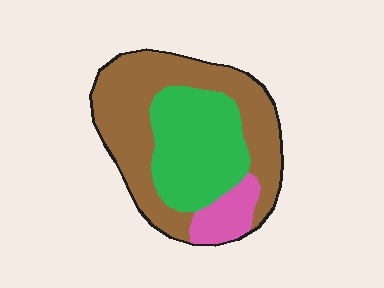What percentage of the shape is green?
Green covers about 35% of the shape.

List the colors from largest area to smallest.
From largest to smallest: brown, green, pink.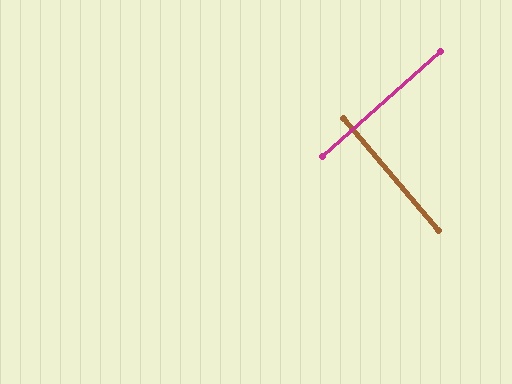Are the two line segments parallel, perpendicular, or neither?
Perpendicular — they meet at approximately 89°.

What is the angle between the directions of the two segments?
Approximately 89 degrees.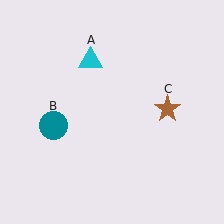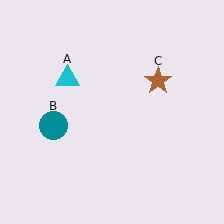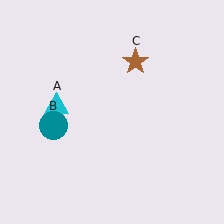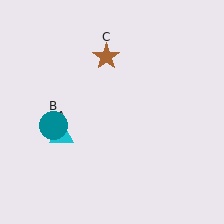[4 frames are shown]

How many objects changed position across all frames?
2 objects changed position: cyan triangle (object A), brown star (object C).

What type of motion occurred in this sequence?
The cyan triangle (object A), brown star (object C) rotated counterclockwise around the center of the scene.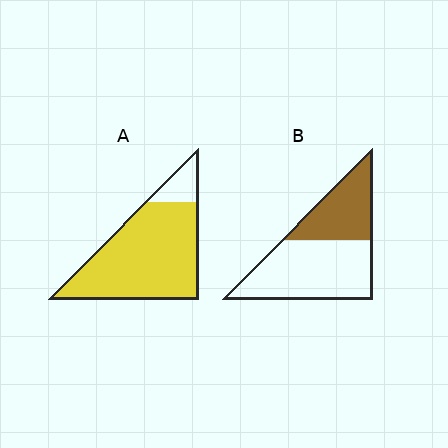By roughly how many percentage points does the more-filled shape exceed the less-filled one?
By roughly 50 percentage points (A over B).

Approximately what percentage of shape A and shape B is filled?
A is approximately 85% and B is approximately 35%.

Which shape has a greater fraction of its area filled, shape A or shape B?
Shape A.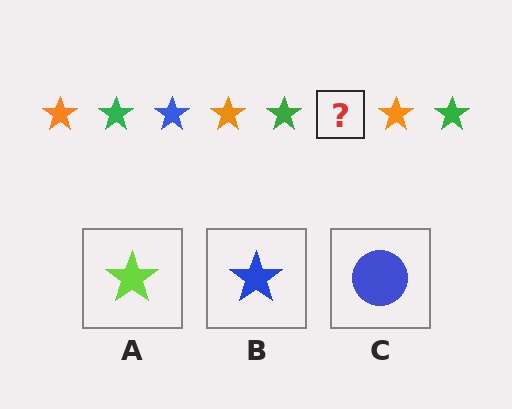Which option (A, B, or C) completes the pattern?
B.